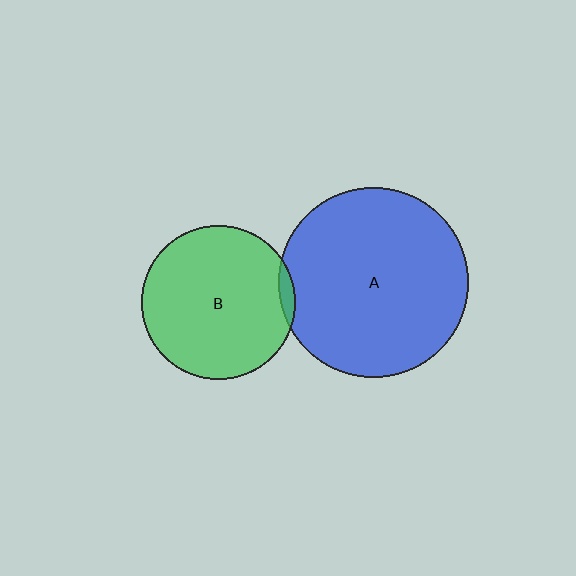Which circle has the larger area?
Circle A (blue).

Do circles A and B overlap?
Yes.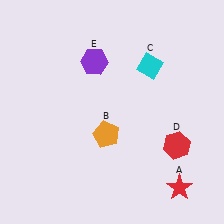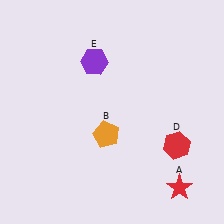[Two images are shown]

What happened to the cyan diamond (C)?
The cyan diamond (C) was removed in Image 2. It was in the top-right area of Image 1.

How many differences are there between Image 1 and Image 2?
There is 1 difference between the two images.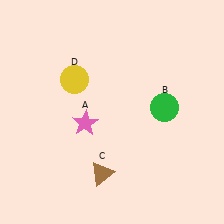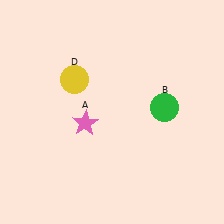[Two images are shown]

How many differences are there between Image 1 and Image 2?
There is 1 difference between the two images.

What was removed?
The brown triangle (C) was removed in Image 2.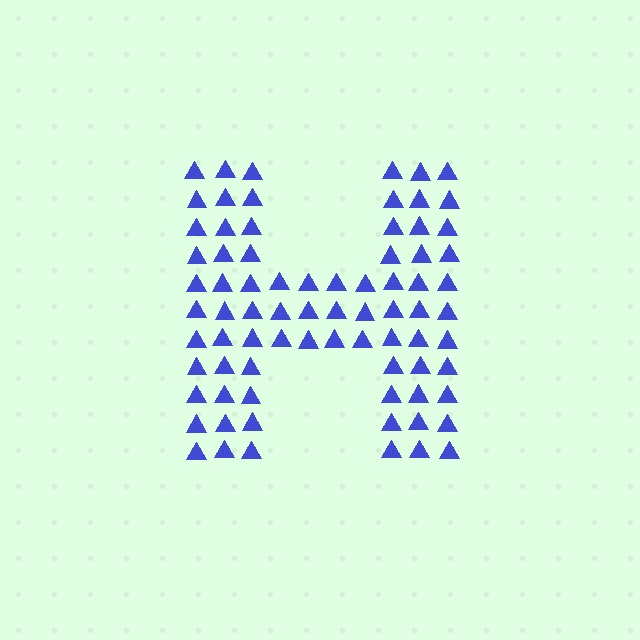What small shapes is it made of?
It is made of small triangles.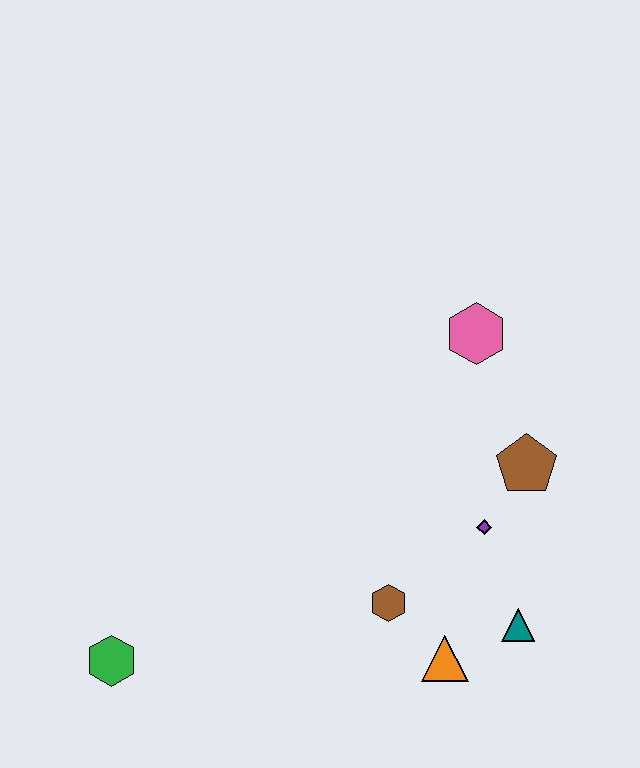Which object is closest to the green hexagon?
The brown hexagon is closest to the green hexagon.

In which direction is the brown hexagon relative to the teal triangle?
The brown hexagon is to the left of the teal triangle.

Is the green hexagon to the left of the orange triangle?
Yes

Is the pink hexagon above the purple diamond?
Yes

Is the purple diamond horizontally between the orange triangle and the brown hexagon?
No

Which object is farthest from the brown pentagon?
The green hexagon is farthest from the brown pentagon.